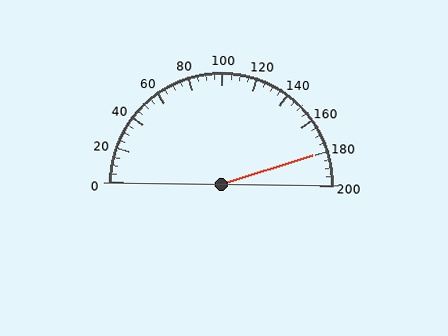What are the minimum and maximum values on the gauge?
The gauge ranges from 0 to 200.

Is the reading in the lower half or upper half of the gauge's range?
The reading is in the upper half of the range (0 to 200).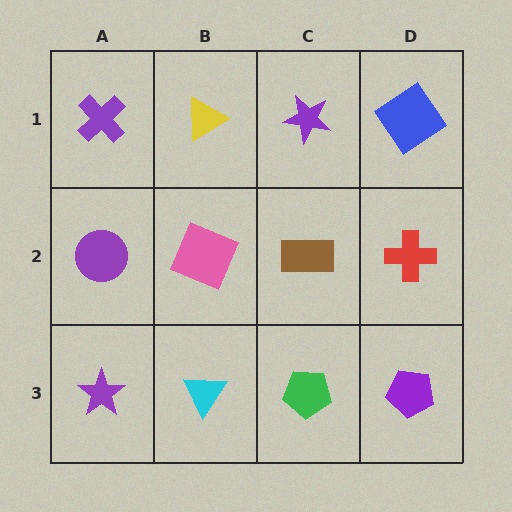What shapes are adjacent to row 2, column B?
A yellow triangle (row 1, column B), a cyan triangle (row 3, column B), a purple circle (row 2, column A), a brown rectangle (row 2, column C).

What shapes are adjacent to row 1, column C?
A brown rectangle (row 2, column C), a yellow triangle (row 1, column B), a blue diamond (row 1, column D).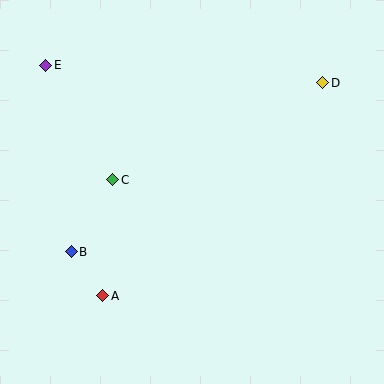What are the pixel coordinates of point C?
Point C is at (113, 180).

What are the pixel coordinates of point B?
Point B is at (71, 252).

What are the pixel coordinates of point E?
Point E is at (46, 65).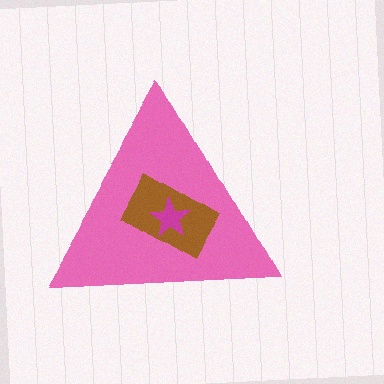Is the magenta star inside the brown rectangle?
Yes.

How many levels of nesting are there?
3.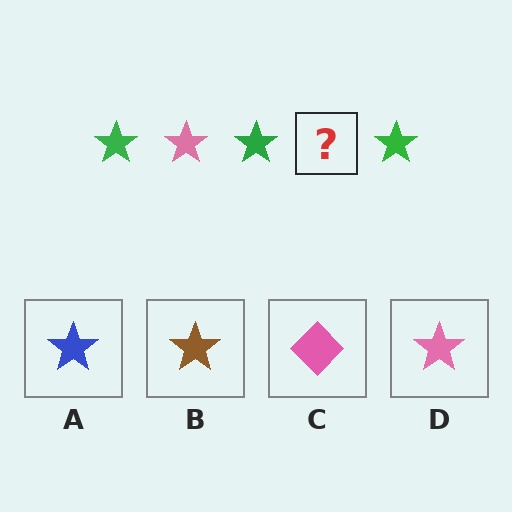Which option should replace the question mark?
Option D.